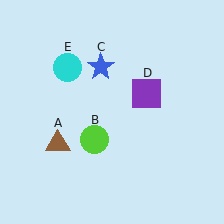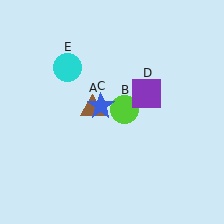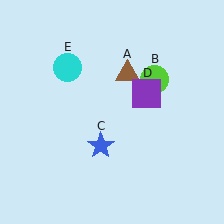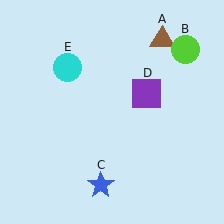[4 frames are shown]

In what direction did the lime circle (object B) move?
The lime circle (object B) moved up and to the right.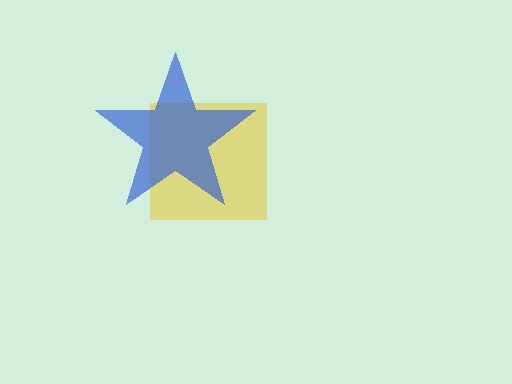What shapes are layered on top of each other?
The layered shapes are: a yellow square, a blue star.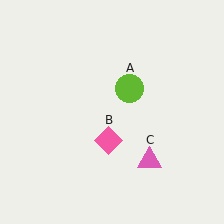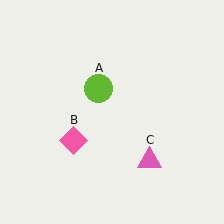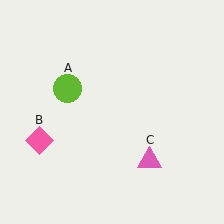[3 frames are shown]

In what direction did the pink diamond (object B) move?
The pink diamond (object B) moved left.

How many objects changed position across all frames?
2 objects changed position: lime circle (object A), pink diamond (object B).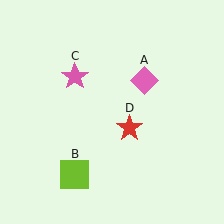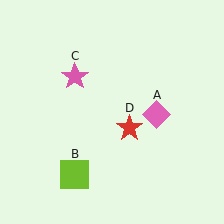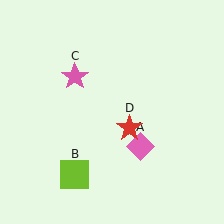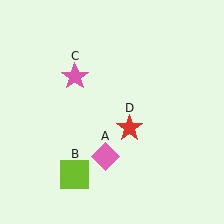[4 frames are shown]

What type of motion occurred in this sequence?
The pink diamond (object A) rotated clockwise around the center of the scene.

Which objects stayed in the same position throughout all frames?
Lime square (object B) and pink star (object C) and red star (object D) remained stationary.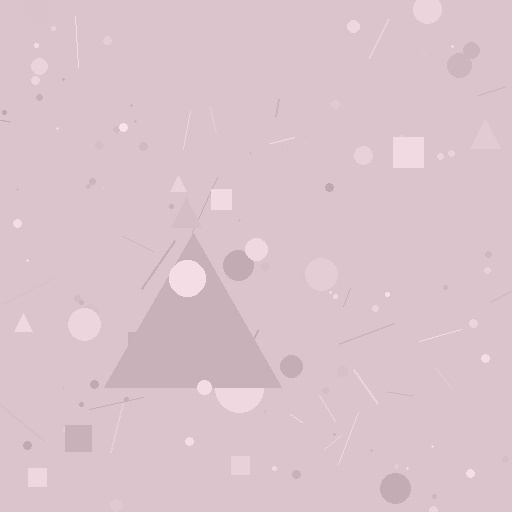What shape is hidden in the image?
A triangle is hidden in the image.